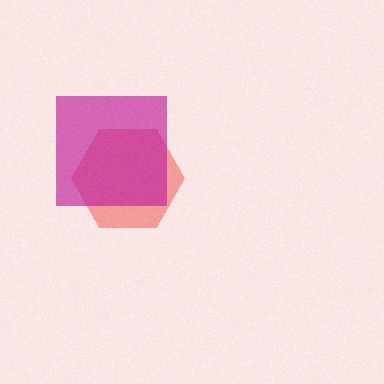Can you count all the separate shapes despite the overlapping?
Yes, there are 2 separate shapes.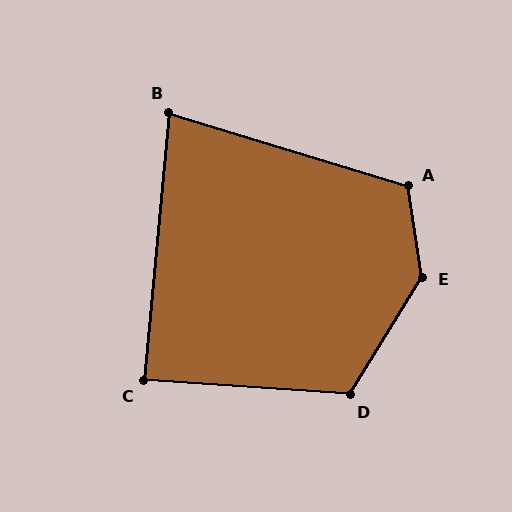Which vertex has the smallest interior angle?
B, at approximately 79 degrees.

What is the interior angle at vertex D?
Approximately 118 degrees (obtuse).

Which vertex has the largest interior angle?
E, at approximately 140 degrees.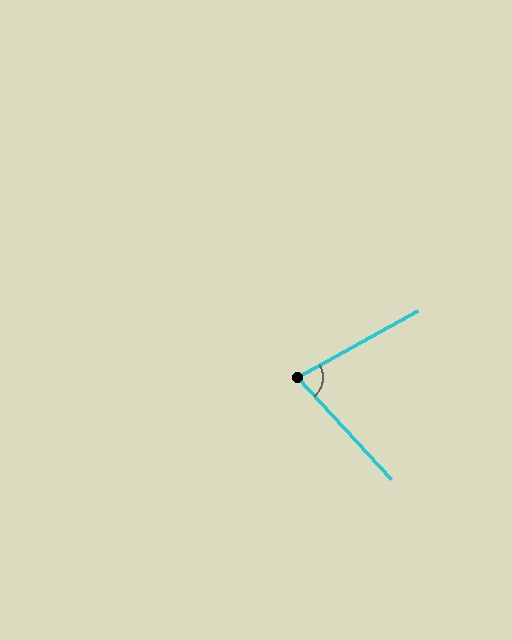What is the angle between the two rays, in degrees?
Approximately 76 degrees.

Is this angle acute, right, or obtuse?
It is acute.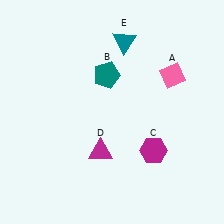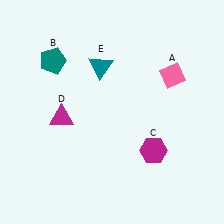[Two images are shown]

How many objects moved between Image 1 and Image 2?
3 objects moved between the two images.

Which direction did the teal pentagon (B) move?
The teal pentagon (B) moved left.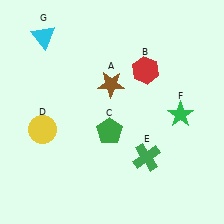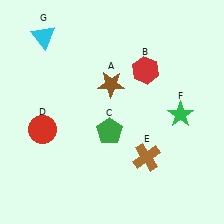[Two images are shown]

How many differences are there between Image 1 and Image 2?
There are 2 differences between the two images.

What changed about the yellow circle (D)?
In Image 1, D is yellow. In Image 2, it changed to red.